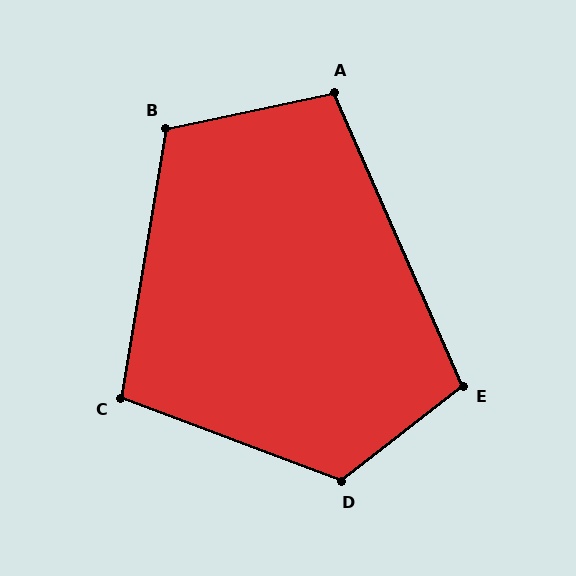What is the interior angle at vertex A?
Approximately 102 degrees (obtuse).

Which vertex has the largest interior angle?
D, at approximately 121 degrees.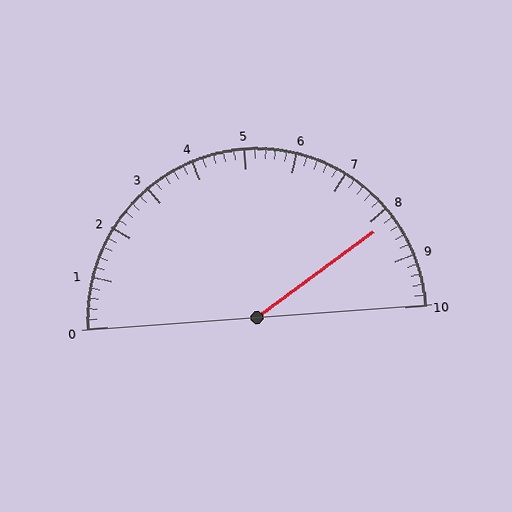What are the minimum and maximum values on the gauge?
The gauge ranges from 0 to 10.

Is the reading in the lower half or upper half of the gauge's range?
The reading is in the upper half of the range (0 to 10).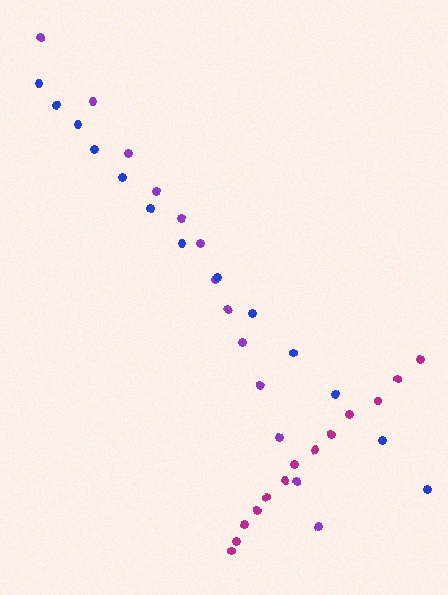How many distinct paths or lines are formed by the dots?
There are 3 distinct paths.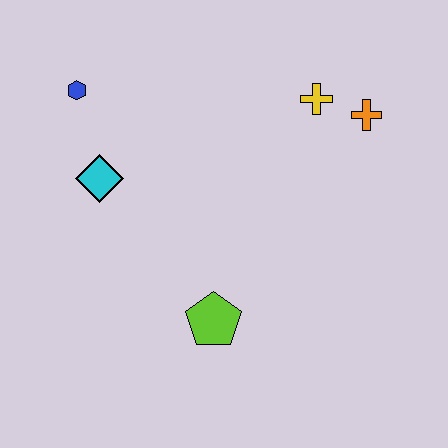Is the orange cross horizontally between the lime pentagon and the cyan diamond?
No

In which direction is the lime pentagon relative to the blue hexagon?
The lime pentagon is below the blue hexagon.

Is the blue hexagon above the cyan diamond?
Yes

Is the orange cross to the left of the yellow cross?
No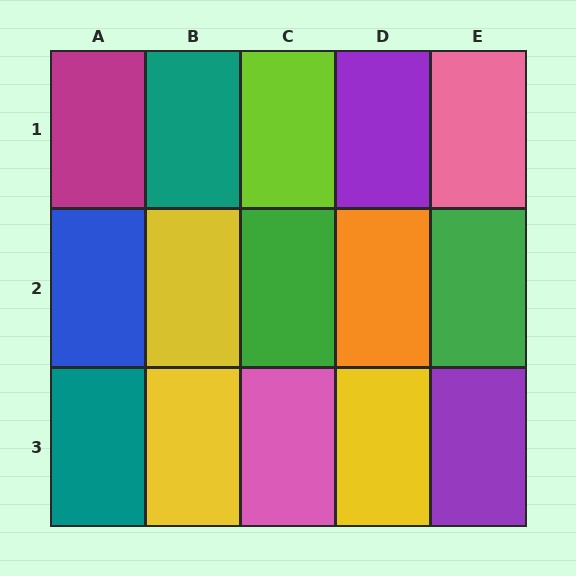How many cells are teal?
2 cells are teal.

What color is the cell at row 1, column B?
Teal.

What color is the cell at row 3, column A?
Teal.